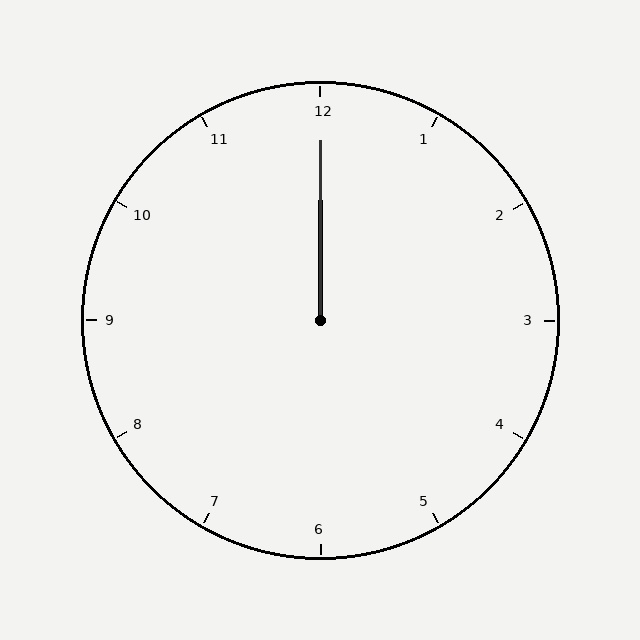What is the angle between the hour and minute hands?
Approximately 0 degrees.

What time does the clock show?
12:00.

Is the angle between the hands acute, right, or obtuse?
It is acute.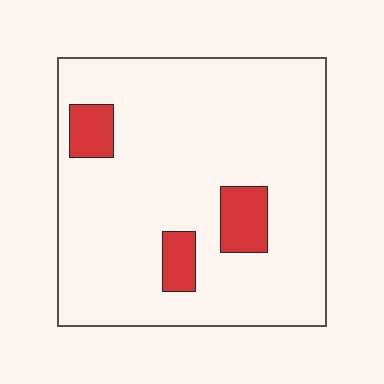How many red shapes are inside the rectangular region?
3.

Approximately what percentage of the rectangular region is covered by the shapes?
Approximately 10%.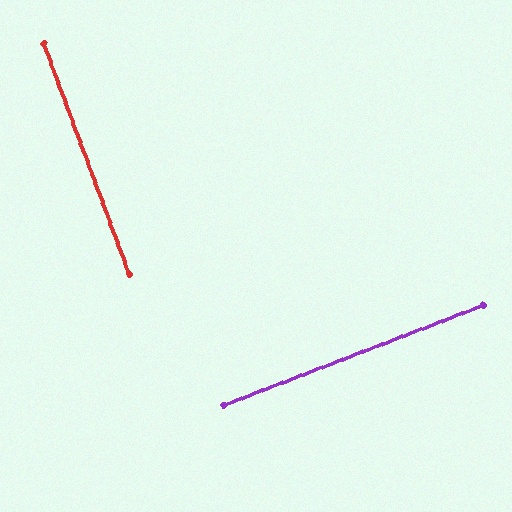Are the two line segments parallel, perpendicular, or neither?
Perpendicular — they meet at approximately 89°.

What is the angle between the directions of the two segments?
Approximately 89 degrees.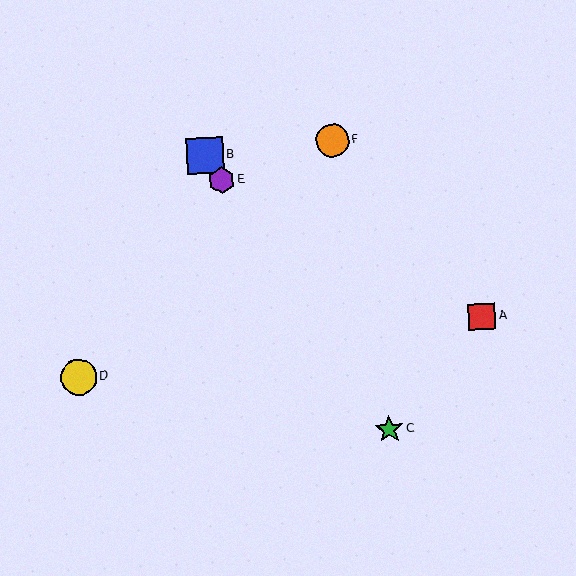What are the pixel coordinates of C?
Object C is at (389, 429).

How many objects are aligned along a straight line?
3 objects (B, C, E) are aligned along a straight line.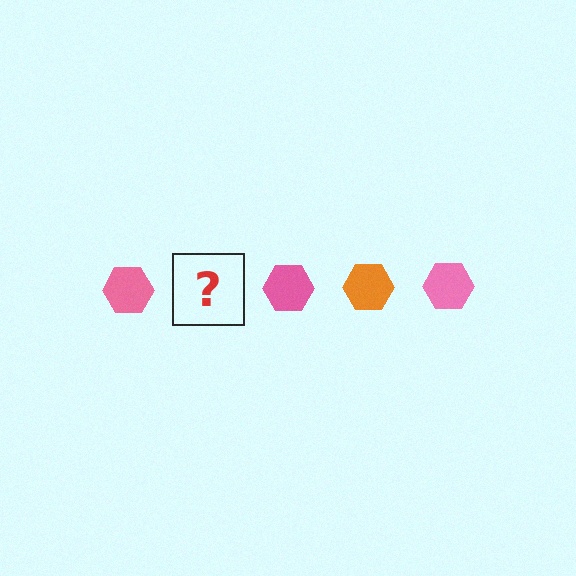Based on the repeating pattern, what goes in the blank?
The blank should be an orange hexagon.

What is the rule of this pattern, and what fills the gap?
The rule is that the pattern cycles through pink, orange hexagons. The gap should be filled with an orange hexagon.